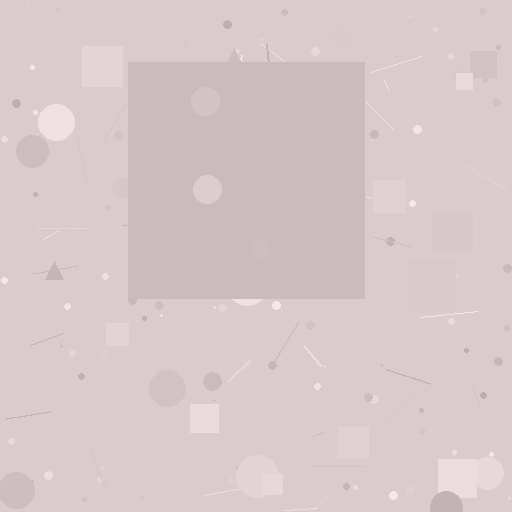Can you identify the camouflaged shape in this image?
The camouflaged shape is a square.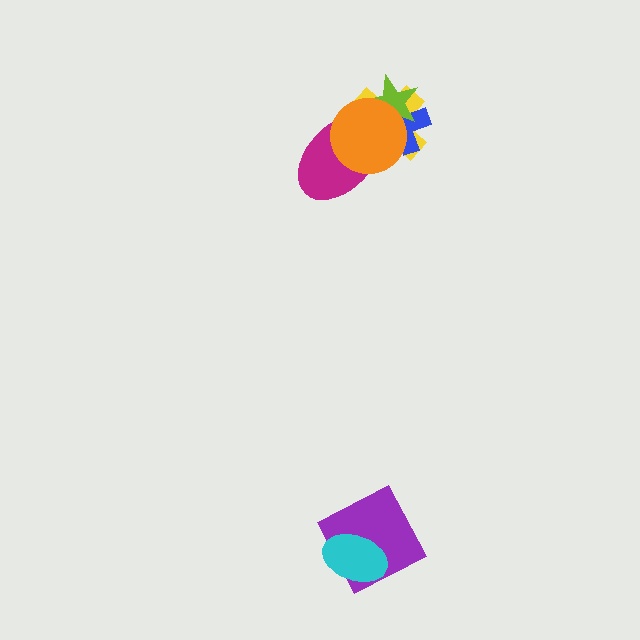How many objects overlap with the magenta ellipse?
3 objects overlap with the magenta ellipse.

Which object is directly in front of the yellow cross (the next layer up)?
The magenta ellipse is directly in front of the yellow cross.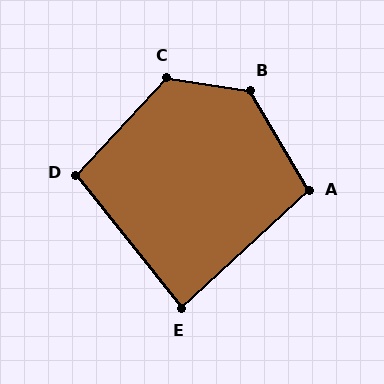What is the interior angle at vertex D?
Approximately 99 degrees (obtuse).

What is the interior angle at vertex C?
Approximately 124 degrees (obtuse).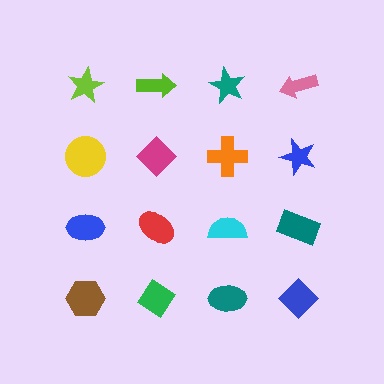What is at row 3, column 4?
A teal rectangle.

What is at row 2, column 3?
An orange cross.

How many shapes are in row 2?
4 shapes.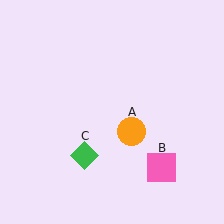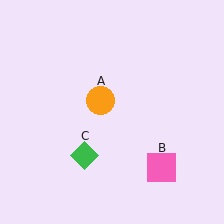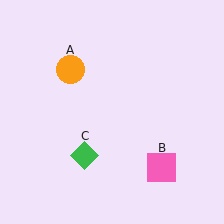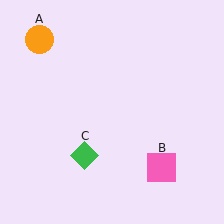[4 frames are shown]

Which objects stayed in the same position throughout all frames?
Pink square (object B) and green diamond (object C) remained stationary.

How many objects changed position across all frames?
1 object changed position: orange circle (object A).